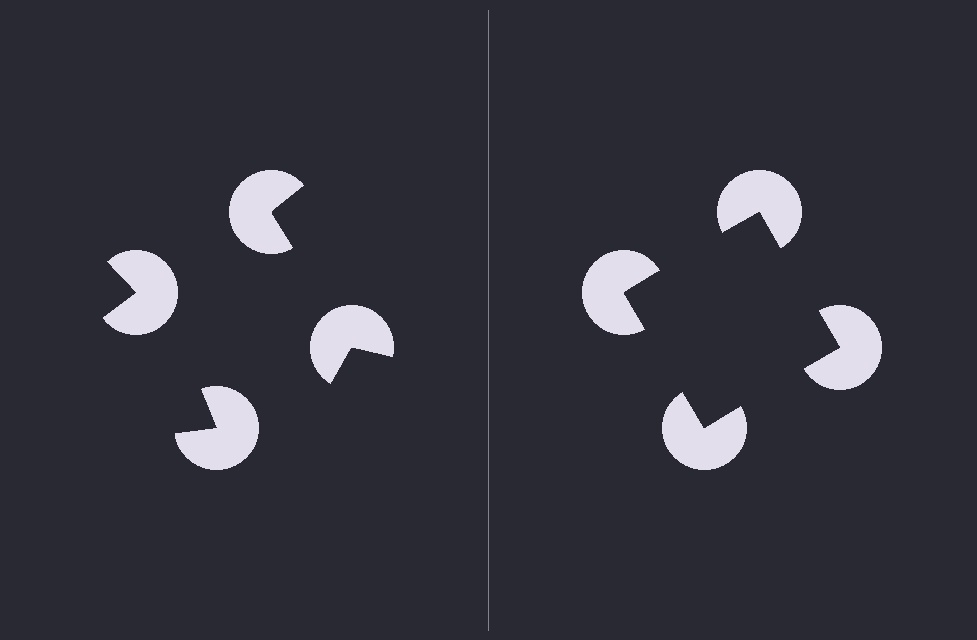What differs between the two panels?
The pac-man discs are positioned identically on both sides; only the wedge orientations differ. On the right they align to a square; on the left they are misaligned.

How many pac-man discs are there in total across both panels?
8 — 4 on each side.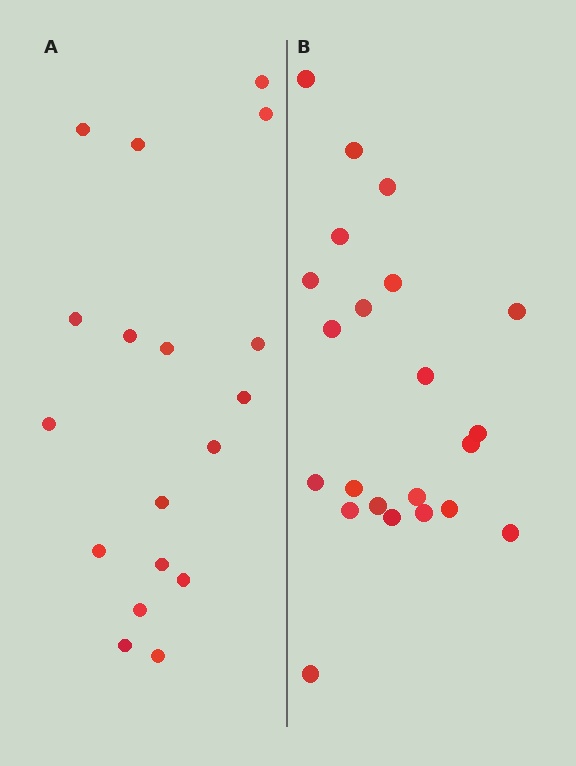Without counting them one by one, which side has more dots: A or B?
Region B (the right region) has more dots.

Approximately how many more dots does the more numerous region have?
Region B has about 4 more dots than region A.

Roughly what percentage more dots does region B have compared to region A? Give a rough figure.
About 20% more.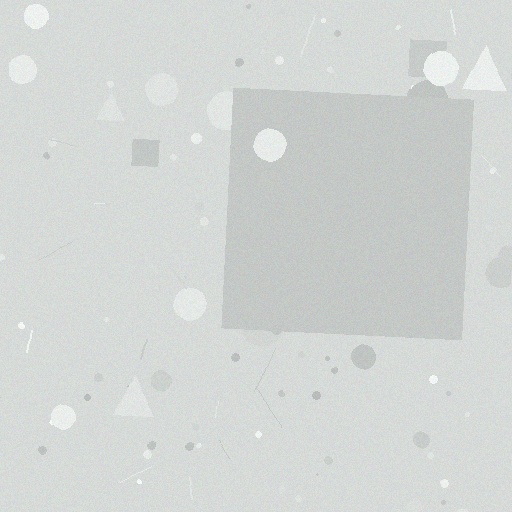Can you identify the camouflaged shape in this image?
The camouflaged shape is a square.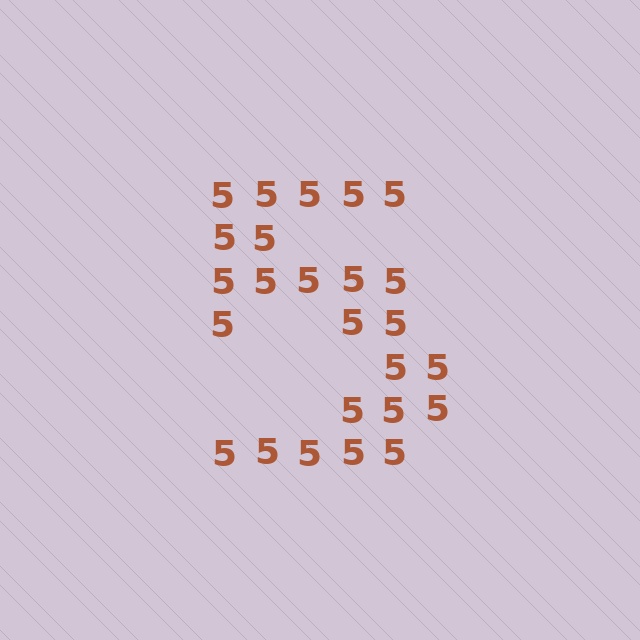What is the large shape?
The large shape is the digit 5.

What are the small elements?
The small elements are digit 5's.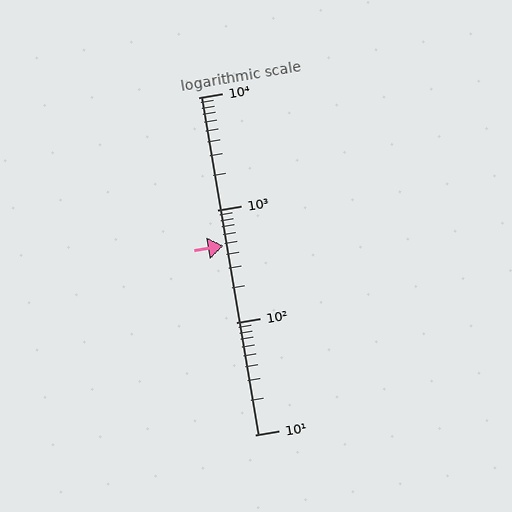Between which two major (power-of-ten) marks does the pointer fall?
The pointer is between 100 and 1000.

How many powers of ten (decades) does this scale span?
The scale spans 3 decades, from 10 to 10000.